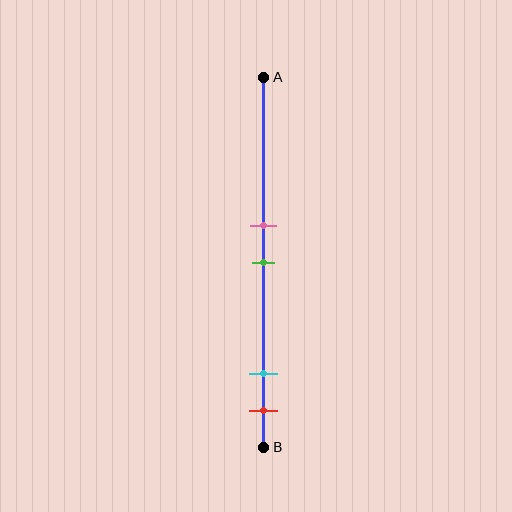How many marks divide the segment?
There are 4 marks dividing the segment.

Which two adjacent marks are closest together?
The pink and green marks are the closest adjacent pair.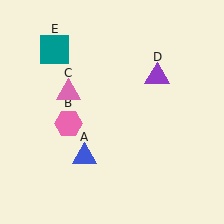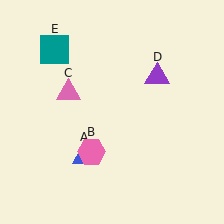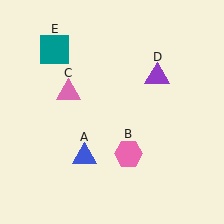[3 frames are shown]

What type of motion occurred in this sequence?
The pink hexagon (object B) rotated counterclockwise around the center of the scene.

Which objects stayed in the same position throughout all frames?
Blue triangle (object A) and pink triangle (object C) and purple triangle (object D) and teal square (object E) remained stationary.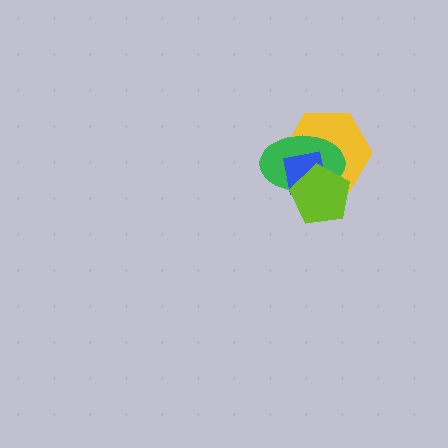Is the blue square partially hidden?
Yes, it is partially covered by another shape.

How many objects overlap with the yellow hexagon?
3 objects overlap with the yellow hexagon.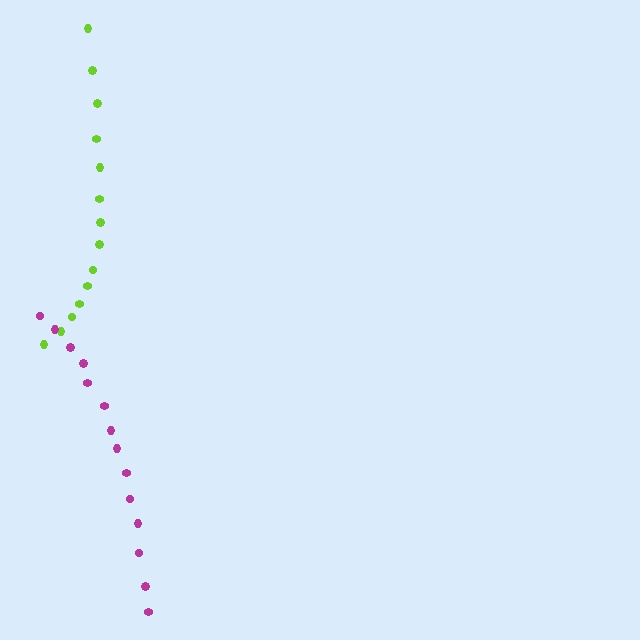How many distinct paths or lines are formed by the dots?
There are 2 distinct paths.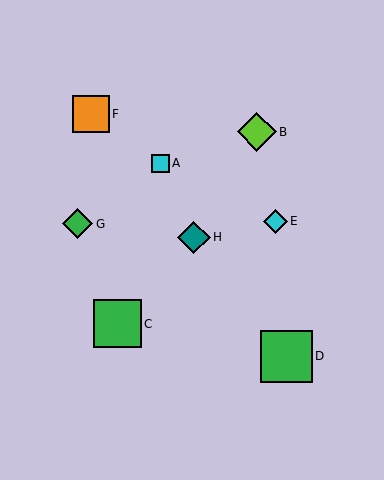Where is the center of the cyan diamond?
The center of the cyan diamond is at (275, 221).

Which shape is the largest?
The green square (labeled D) is the largest.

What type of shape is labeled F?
Shape F is an orange square.